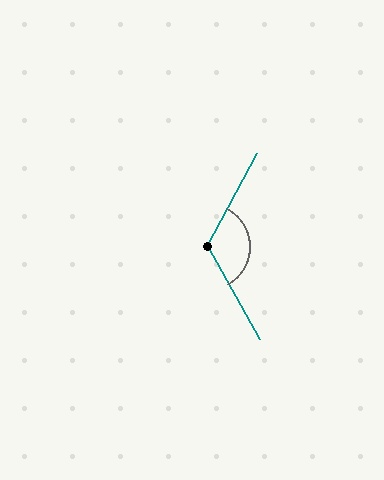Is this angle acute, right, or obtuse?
It is obtuse.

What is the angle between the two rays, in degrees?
Approximately 122 degrees.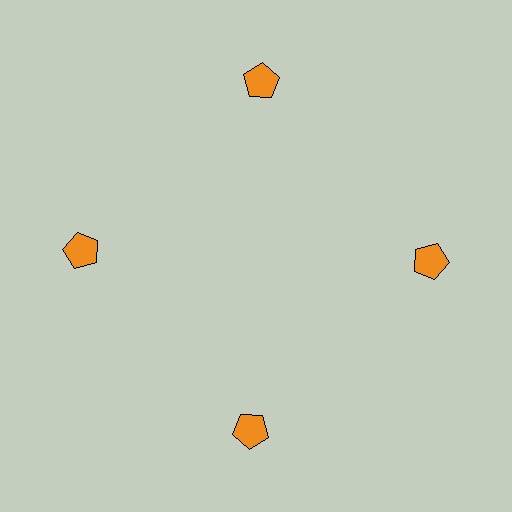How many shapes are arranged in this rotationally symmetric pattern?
There are 4 shapes, arranged in 4 groups of 1.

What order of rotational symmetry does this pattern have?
This pattern has 4-fold rotational symmetry.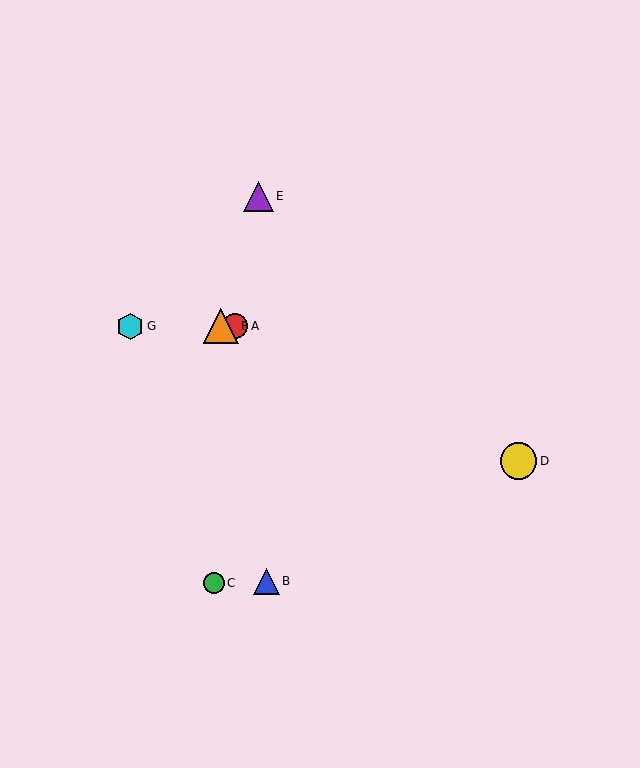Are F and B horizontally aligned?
No, F is at y≈326 and B is at y≈581.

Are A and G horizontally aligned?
Yes, both are at y≈326.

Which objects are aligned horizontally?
Objects A, F, G are aligned horizontally.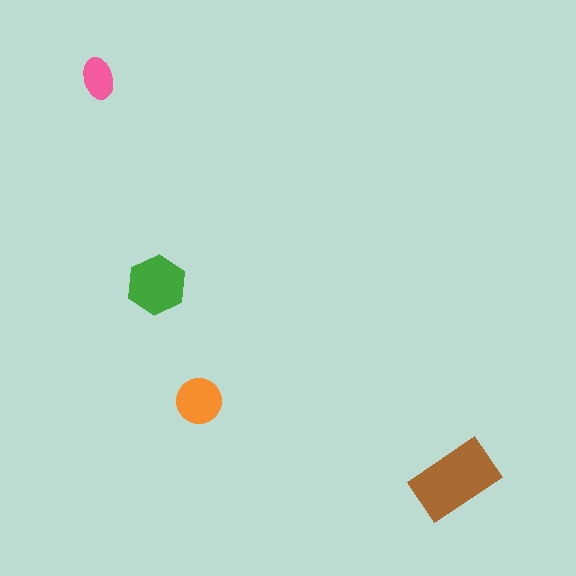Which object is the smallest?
The pink ellipse.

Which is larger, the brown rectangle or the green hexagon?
The brown rectangle.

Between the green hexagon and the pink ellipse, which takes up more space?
The green hexagon.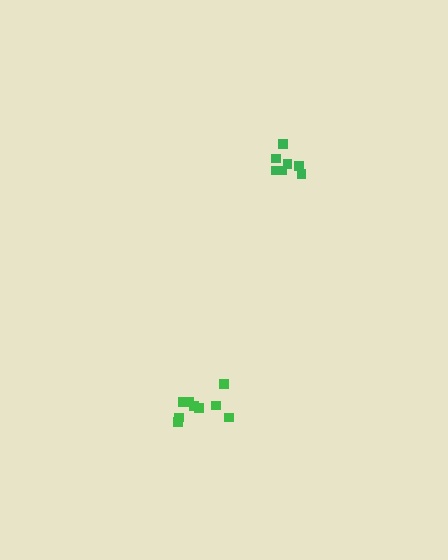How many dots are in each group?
Group 1: 9 dots, Group 2: 7 dots (16 total).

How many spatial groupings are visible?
There are 2 spatial groupings.